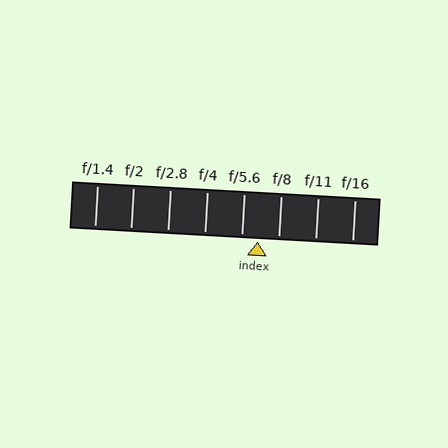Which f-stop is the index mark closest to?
The index mark is closest to f/5.6.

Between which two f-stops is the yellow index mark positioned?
The index mark is between f/5.6 and f/8.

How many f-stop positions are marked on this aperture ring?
There are 8 f-stop positions marked.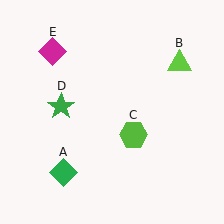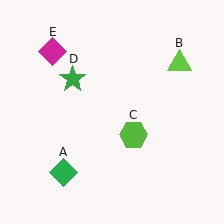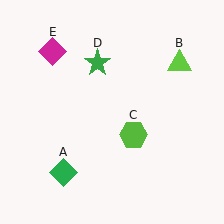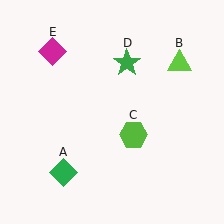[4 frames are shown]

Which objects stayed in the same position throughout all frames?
Green diamond (object A) and lime triangle (object B) and lime hexagon (object C) and magenta diamond (object E) remained stationary.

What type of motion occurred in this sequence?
The green star (object D) rotated clockwise around the center of the scene.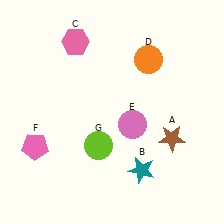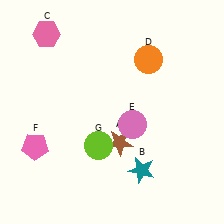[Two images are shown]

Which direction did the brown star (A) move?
The brown star (A) moved left.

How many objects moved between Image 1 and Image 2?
2 objects moved between the two images.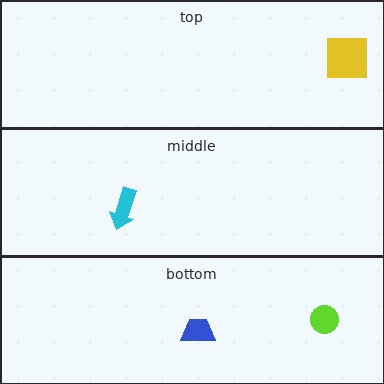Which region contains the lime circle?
The bottom region.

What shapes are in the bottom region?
The lime circle, the blue trapezoid.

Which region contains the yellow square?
The top region.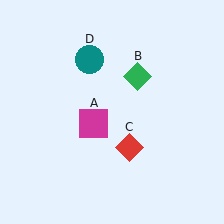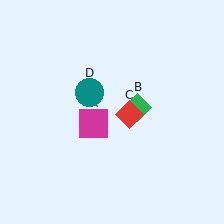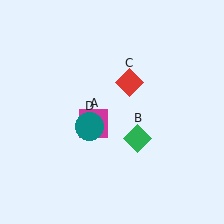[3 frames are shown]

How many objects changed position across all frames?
3 objects changed position: green diamond (object B), red diamond (object C), teal circle (object D).